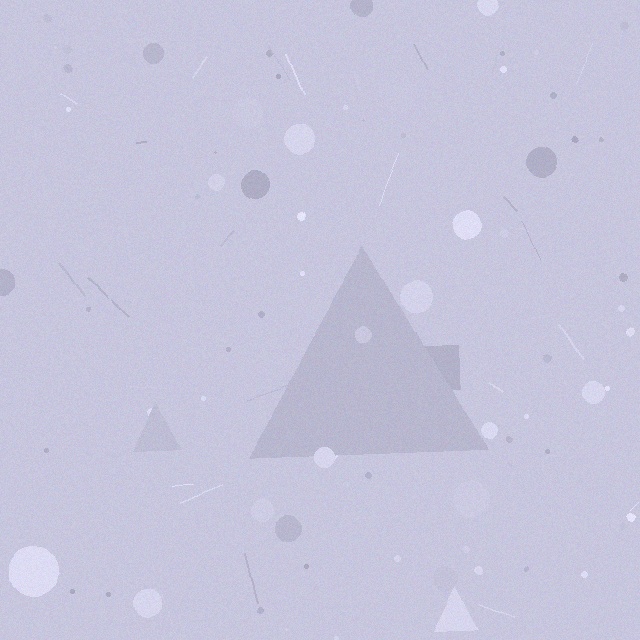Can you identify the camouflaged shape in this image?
The camouflaged shape is a triangle.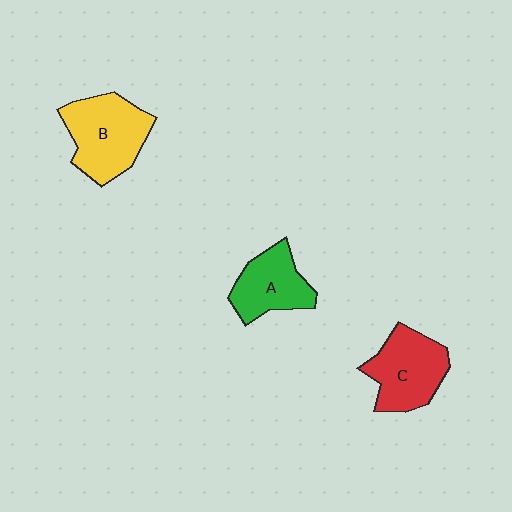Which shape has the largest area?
Shape B (yellow).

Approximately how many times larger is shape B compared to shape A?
Approximately 1.3 times.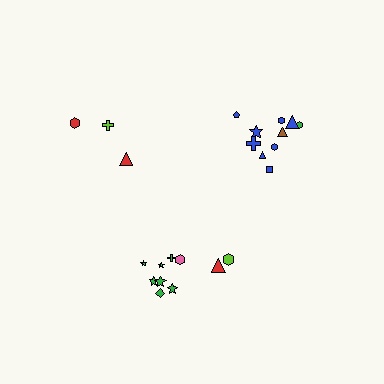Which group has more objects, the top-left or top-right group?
The top-right group.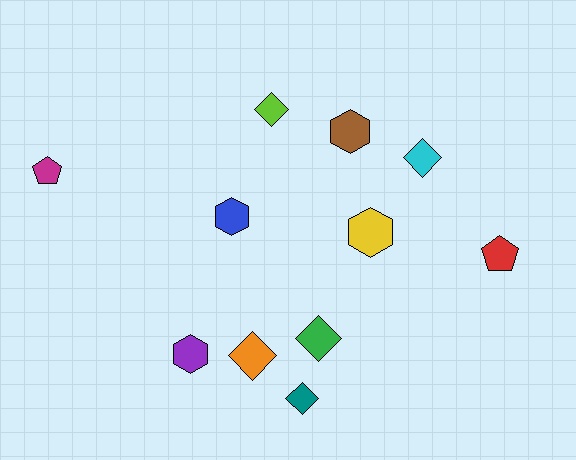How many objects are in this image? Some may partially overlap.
There are 11 objects.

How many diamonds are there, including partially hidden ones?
There are 5 diamonds.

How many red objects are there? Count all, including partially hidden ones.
There is 1 red object.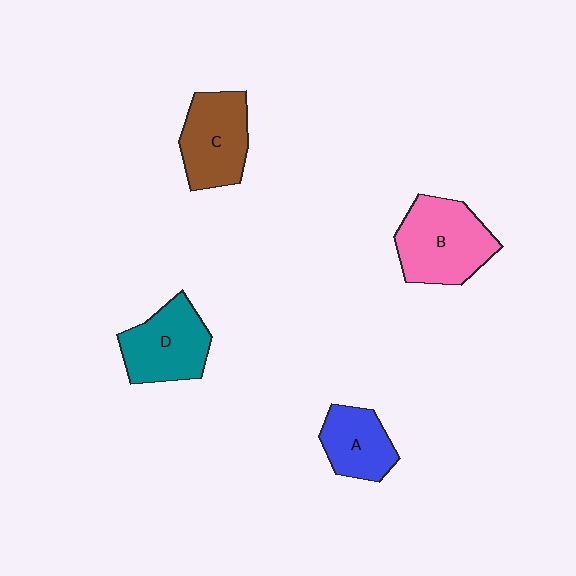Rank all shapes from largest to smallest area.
From largest to smallest: B (pink), D (teal), C (brown), A (blue).